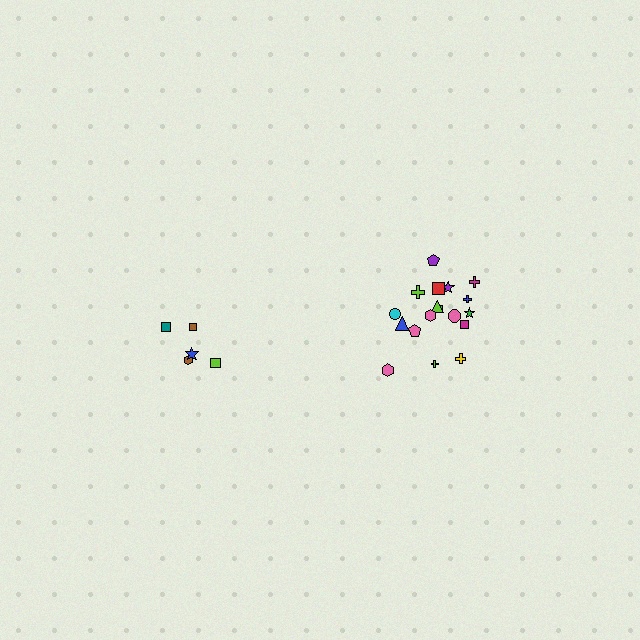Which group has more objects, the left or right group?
The right group.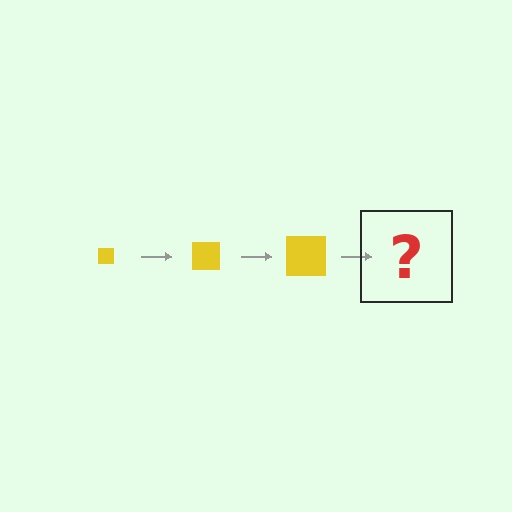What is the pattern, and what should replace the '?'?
The pattern is that the square gets progressively larger each step. The '?' should be a yellow square, larger than the previous one.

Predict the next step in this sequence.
The next step is a yellow square, larger than the previous one.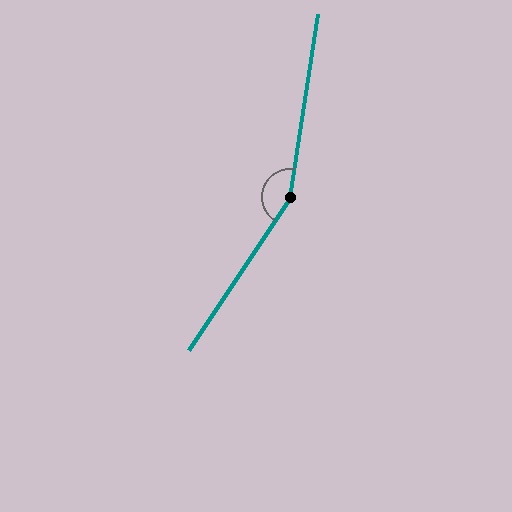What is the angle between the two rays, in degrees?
Approximately 155 degrees.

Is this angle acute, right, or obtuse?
It is obtuse.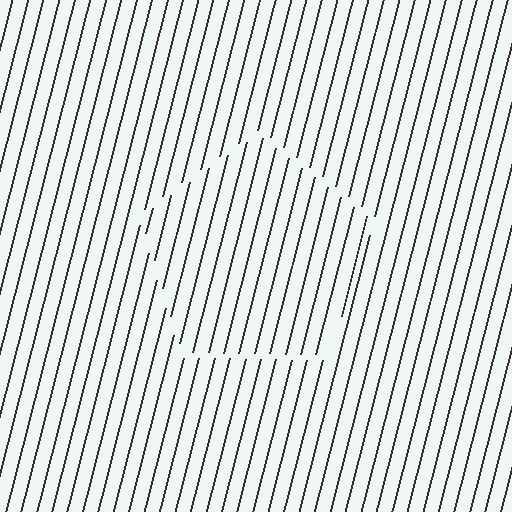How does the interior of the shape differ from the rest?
The interior of the shape contains the same grating, shifted by half a period — the contour is defined by the phase discontinuity where line-ends from the inner and outer gratings abut.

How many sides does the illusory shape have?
5 sides — the line-ends trace a pentagon.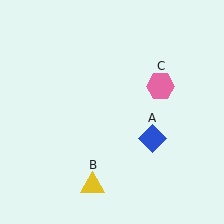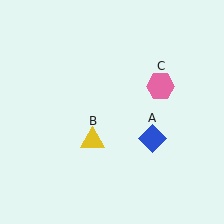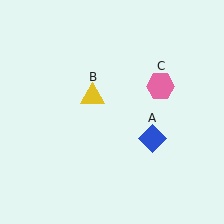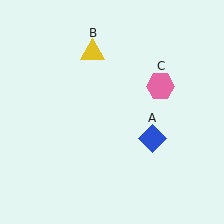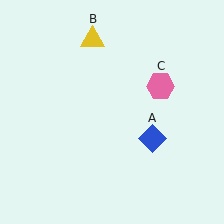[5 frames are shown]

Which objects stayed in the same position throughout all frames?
Blue diamond (object A) and pink hexagon (object C) remained stationary.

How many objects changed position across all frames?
1 object changed position: yellow triangle (object B).